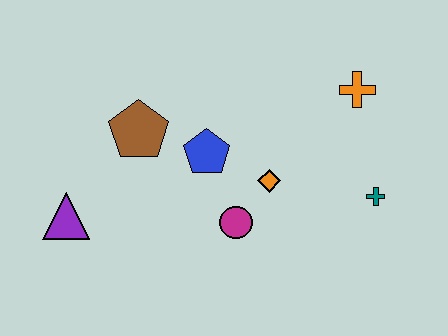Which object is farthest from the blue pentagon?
The teal cross is farthest from the blue pentagon.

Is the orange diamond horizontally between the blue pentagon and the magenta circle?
No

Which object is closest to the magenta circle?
The orange diamond is closest to the magenta circle.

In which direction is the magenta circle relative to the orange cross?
The magenta circle is below the orange cross.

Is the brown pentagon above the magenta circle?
Yes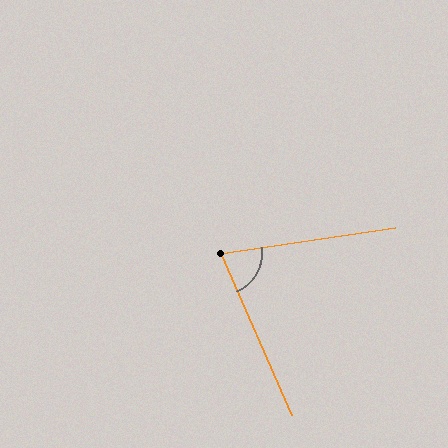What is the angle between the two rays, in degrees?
Approximately 75 degrees.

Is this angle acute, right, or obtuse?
It is acute.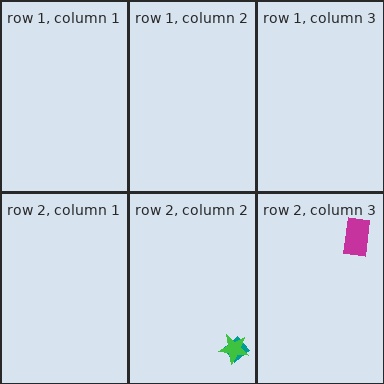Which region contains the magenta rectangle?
The row 2, column 3 region.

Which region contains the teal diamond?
The row 2, column 2 region.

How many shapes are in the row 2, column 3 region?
1.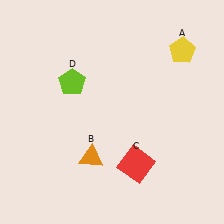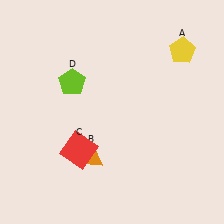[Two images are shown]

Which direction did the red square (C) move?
The red square (C) moved left.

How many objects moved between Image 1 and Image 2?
1 object moved between the two images.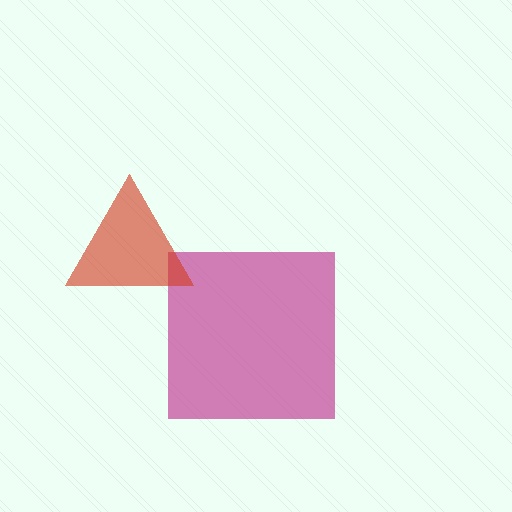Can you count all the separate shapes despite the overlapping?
Yes, there are 2 separate shapes.